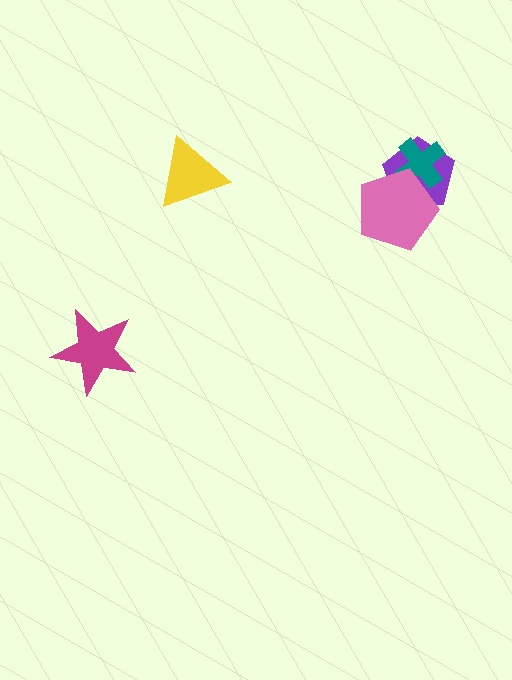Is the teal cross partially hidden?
Yes, it is partially covered by another shape.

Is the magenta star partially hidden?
No, no other shape covers it.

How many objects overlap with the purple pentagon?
2 objects overlap with the purple pentagon.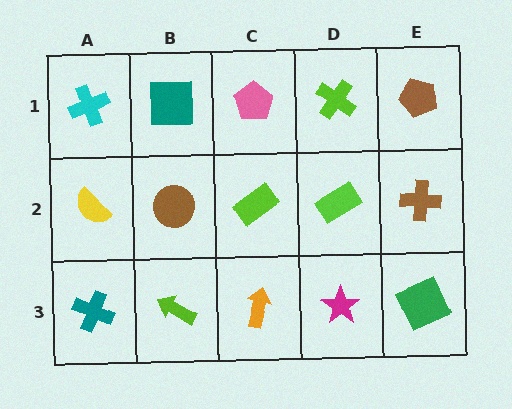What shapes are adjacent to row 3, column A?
A yellow semicircle (row 2, column A), a lime arrow (row 3, column B).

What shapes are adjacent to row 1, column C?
A lime rectangle (row 2, column C), a teal square (row 1, column B), a lime cross (row 1, column D).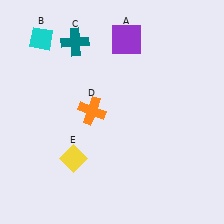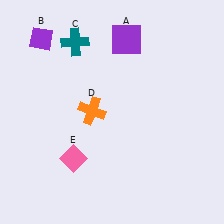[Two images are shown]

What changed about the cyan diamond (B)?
In Image 1, B is cyan. In Image 2, it changed to purple.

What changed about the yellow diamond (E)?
In Image 1, E is yellow. In Image 2, it changed to pink.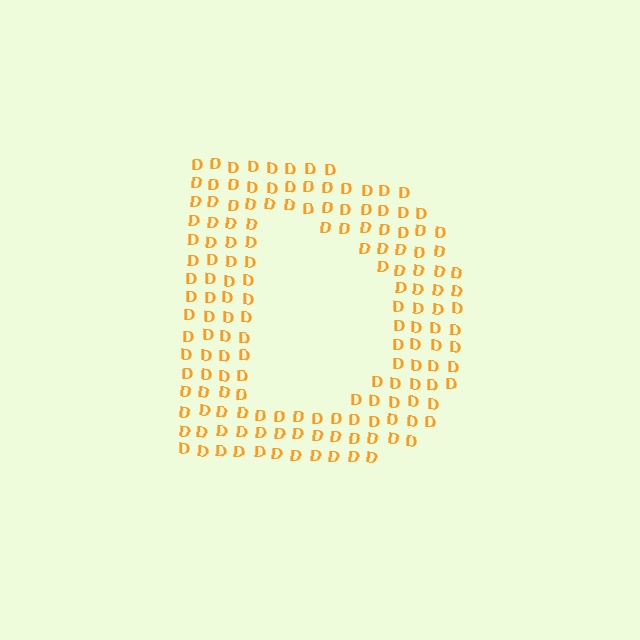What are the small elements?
The small elements are letter D's.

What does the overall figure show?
The overall figure shows the letter D.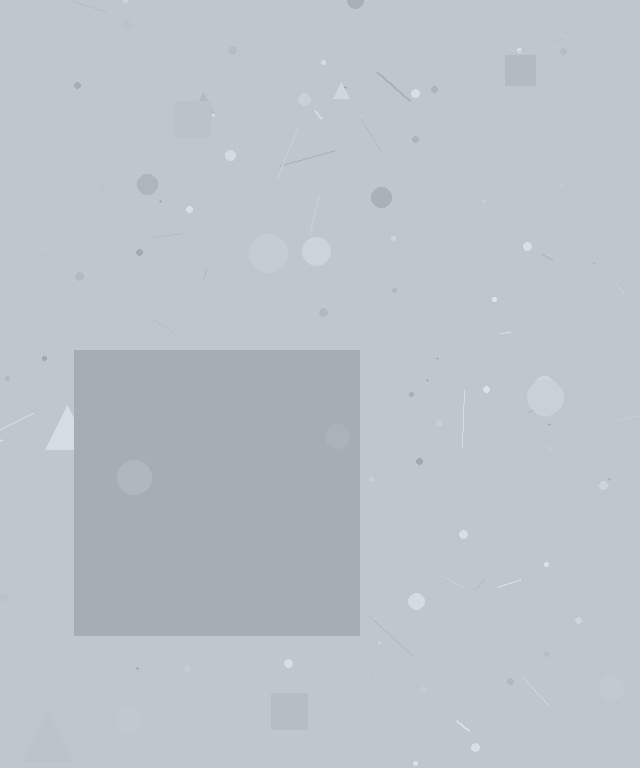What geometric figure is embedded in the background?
A square is embedded in the background.